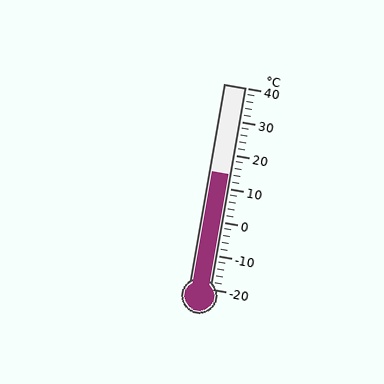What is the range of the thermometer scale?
The thermometer scale ranges from -20°C to 40°C.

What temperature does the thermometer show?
The thermometer shows approximately 14°C.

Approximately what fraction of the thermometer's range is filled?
The thermometer is filled to approximately 55% of its range.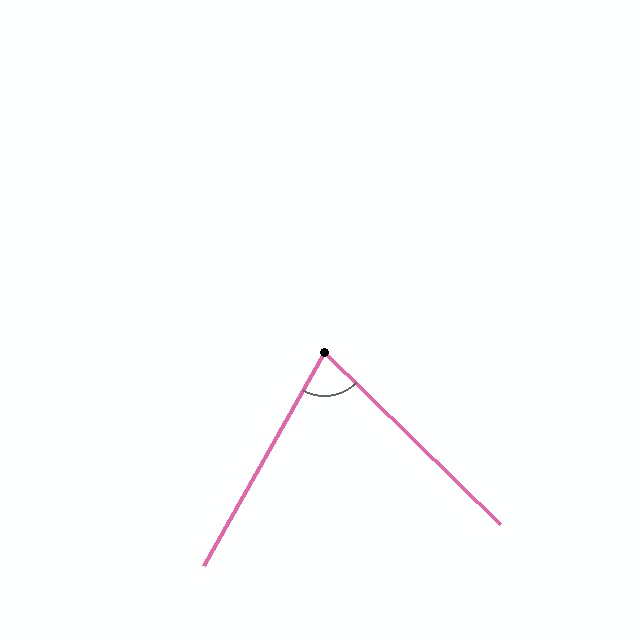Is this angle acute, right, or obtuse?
It is acute.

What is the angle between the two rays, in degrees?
Approximately 75 degrees.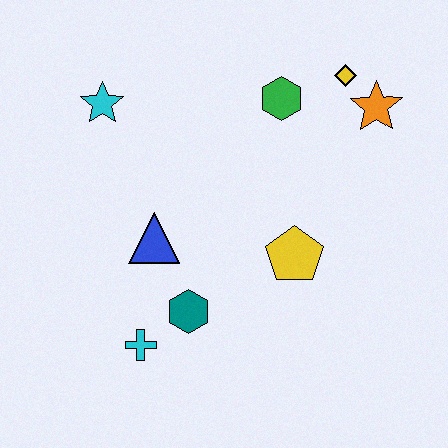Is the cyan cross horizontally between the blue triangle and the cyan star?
Yes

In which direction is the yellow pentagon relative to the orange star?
The yellow pentagon is below the orange star.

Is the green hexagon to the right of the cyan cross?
Yes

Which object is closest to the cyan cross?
The teal hexagon is closest to the cyan cross.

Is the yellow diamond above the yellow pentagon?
Yes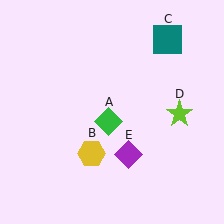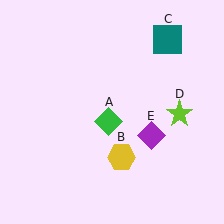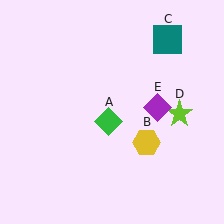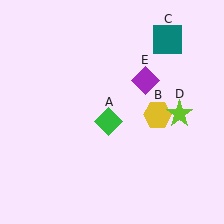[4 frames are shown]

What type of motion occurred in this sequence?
The yellow hexagon (object B), purple diamond (object E) rotated counterclockwise around the center of the scene.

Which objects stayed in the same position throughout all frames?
Green diamond (object A) and teal square (object C) and lime star (object D) remained stationary.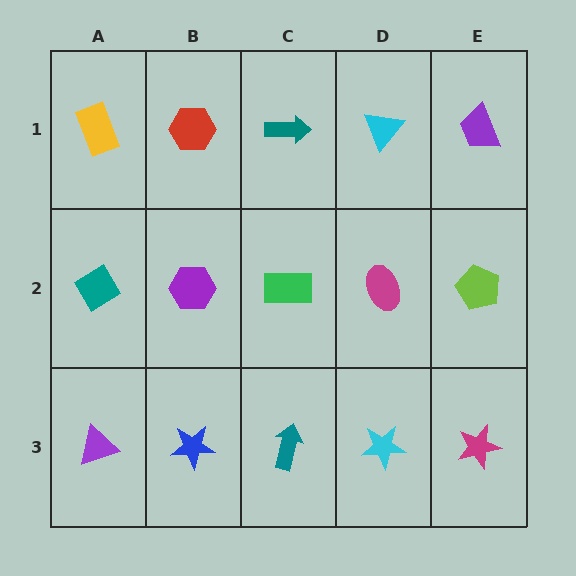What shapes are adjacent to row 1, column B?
A purple hexagon (row 2, column B), a yellow rectangle (row 1, column A), a teal arrow (row 1, column C).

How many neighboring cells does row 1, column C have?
3.